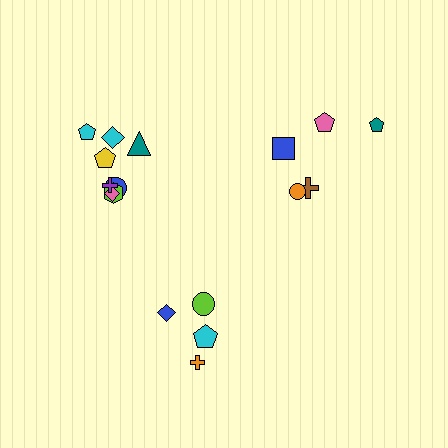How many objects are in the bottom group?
There are 4 objects.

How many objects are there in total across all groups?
There are 17 objects.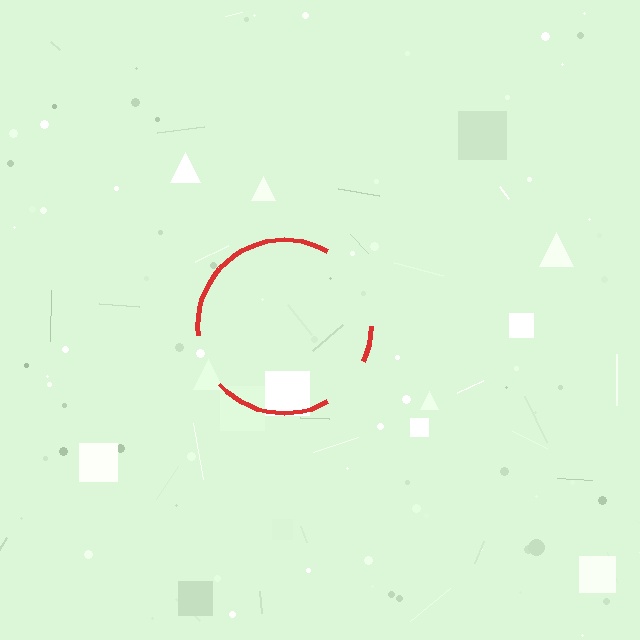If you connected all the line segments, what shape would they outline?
They would outline a circle.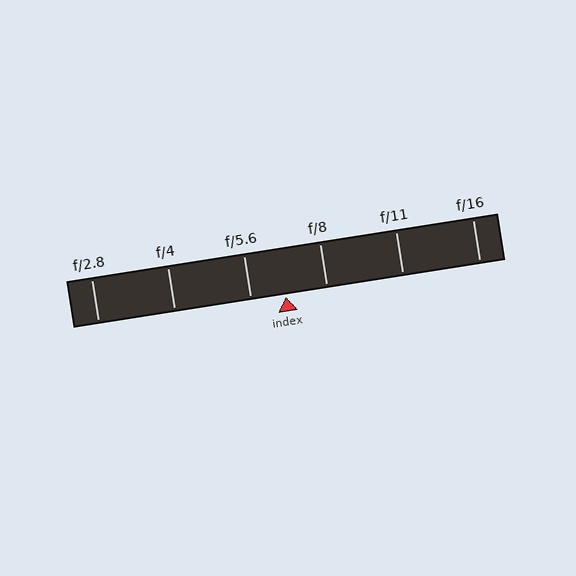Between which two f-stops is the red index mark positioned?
The index mark is between f/5.6 and f/8.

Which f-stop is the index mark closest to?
The index mark is closest to f/5.6.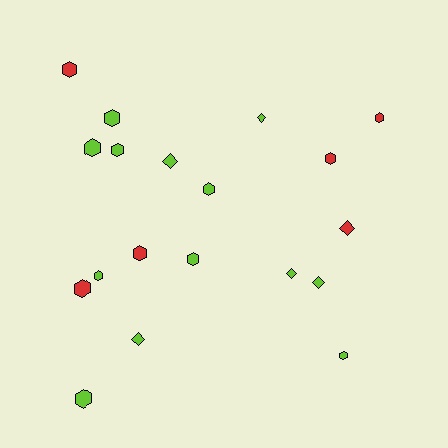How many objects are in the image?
There are 19 objects.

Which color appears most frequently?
Lime, with 13 objects.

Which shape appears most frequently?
Hexagon, with 13 objects.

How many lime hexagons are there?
There are 8 lime hexagons.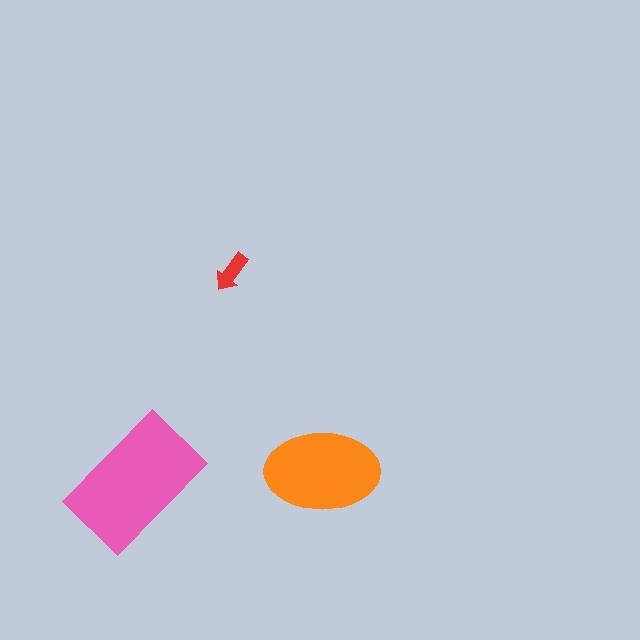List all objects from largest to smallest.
The pink rectangle, the orange ellipse, the red arrow.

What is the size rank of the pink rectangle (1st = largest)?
1st.